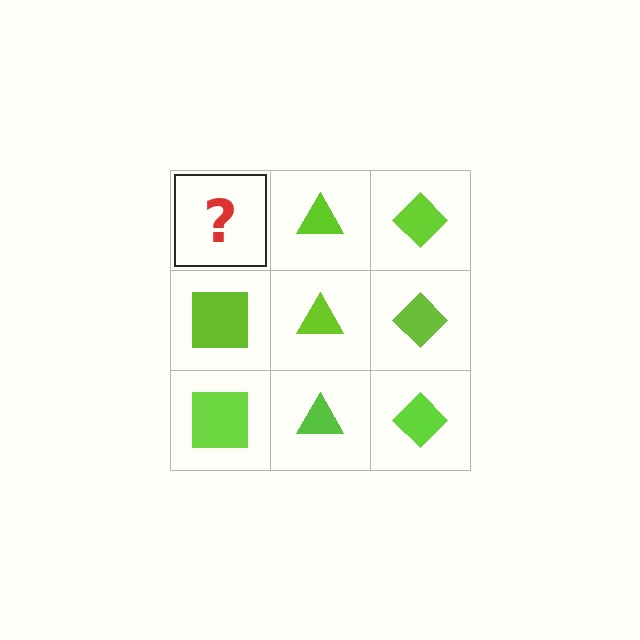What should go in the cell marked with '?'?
The missing cell should contain a lime square.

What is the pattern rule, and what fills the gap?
The rule is that each column has a consistent shape. The gap should be filled with a lime square.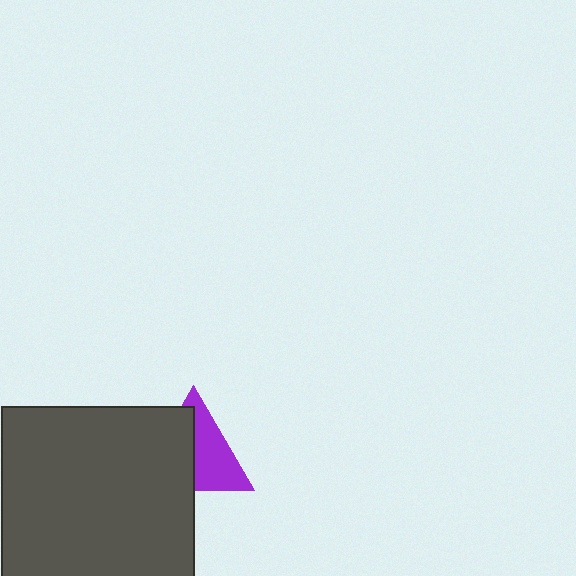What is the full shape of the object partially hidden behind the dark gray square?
The partially hidden object is a purple triangle.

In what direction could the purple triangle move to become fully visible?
The purple triangle could move right. That would shift it out from behind the dark gray square entirely.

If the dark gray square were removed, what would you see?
You would see the complete purple triangle.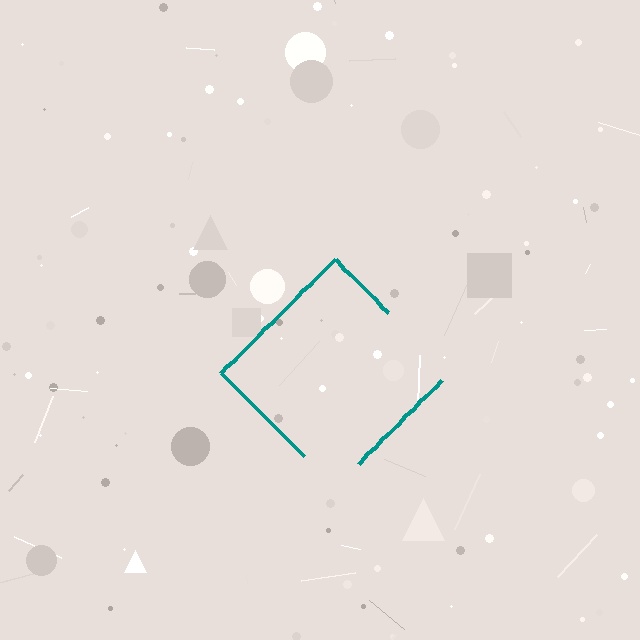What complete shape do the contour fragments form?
The contour fragments form a diamond.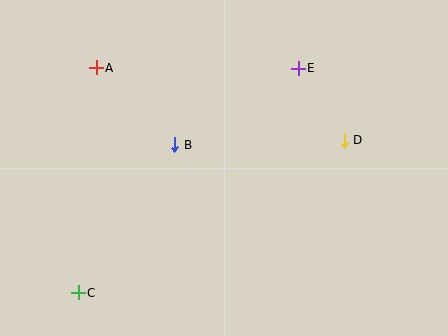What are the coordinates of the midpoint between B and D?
The midpoint between B and D is at (260, 142).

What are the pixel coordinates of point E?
Point E is at (298, 68).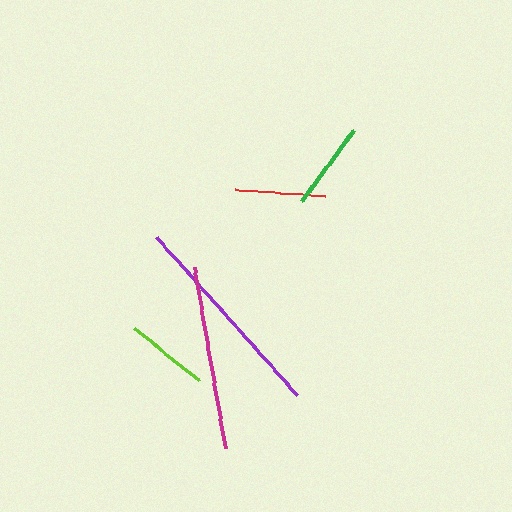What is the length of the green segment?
The green segment is approximately 89 pixels long.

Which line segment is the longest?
The purple line is the longest at approximately 211 pixels.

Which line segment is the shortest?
The lime line is the shortest at approximately 82 pixels.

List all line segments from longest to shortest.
From longest to shortest: purple, magenta, red, green, lime.